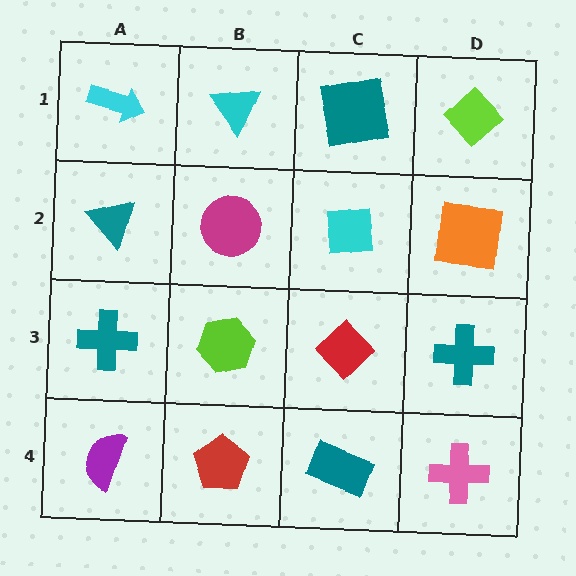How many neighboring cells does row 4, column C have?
3.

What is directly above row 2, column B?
A cyan triangle.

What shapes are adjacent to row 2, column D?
A lime diamond (row 1, column D), a teal cross (row 3, column D), a cyan square (row 2, column C).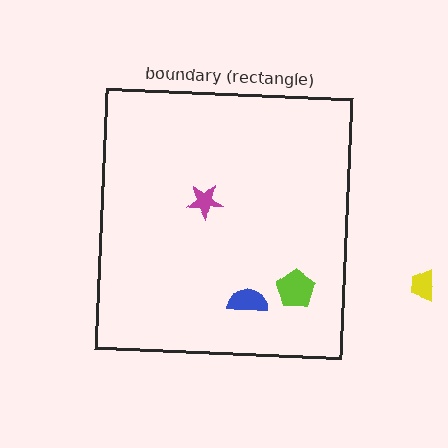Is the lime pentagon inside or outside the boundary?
Inside.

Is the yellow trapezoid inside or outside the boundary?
Outside.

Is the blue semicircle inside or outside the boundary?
Inside.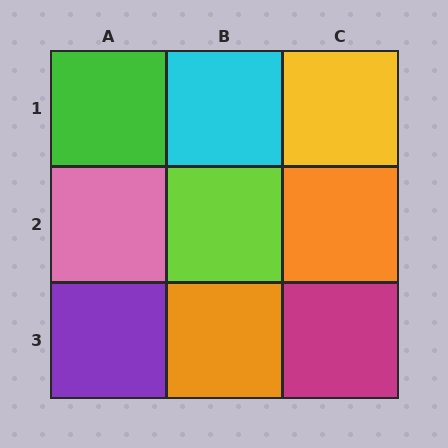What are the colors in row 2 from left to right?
Pink, lime, orange.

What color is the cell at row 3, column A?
Purple.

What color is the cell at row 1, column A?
Green.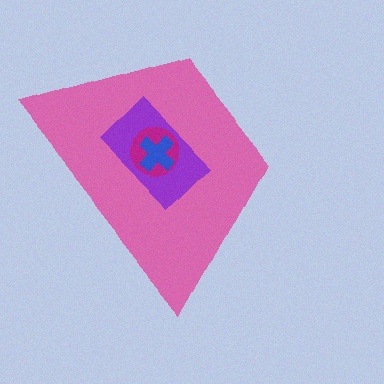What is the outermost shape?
The pink trapezoid.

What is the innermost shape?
The blue cross.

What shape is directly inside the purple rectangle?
The magenta circle.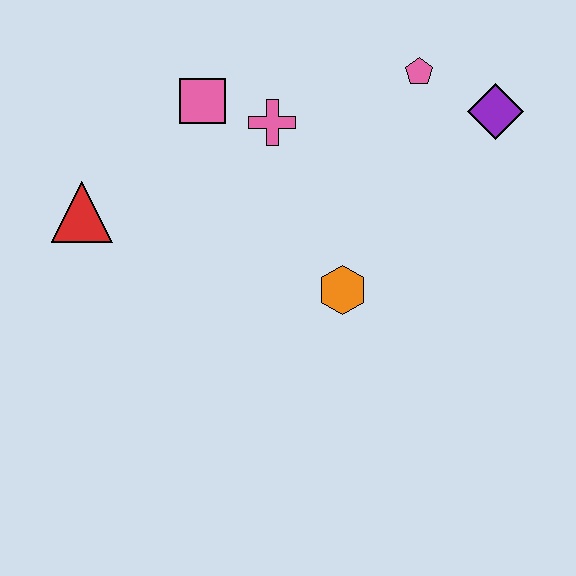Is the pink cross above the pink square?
No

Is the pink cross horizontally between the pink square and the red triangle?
No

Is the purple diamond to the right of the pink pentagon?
Yes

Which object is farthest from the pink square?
The purple diamond is farthest from the pink square.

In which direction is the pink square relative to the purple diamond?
The pink square is to the left of the purple diamond.